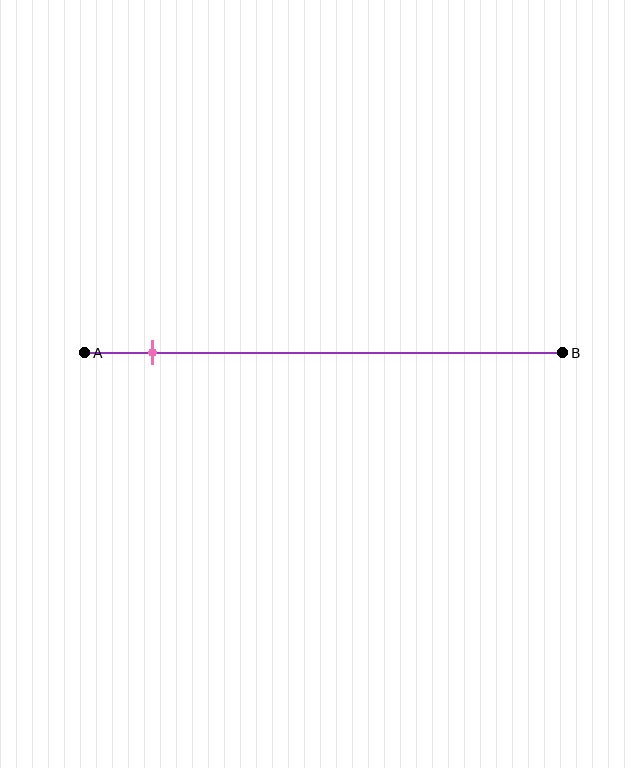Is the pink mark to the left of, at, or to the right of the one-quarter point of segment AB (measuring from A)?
The pink mark is to the left of the one-quarter point of segment AB.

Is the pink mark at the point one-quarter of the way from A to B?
No, the mark is at about 15% from A, not at the 25% one-quarter point.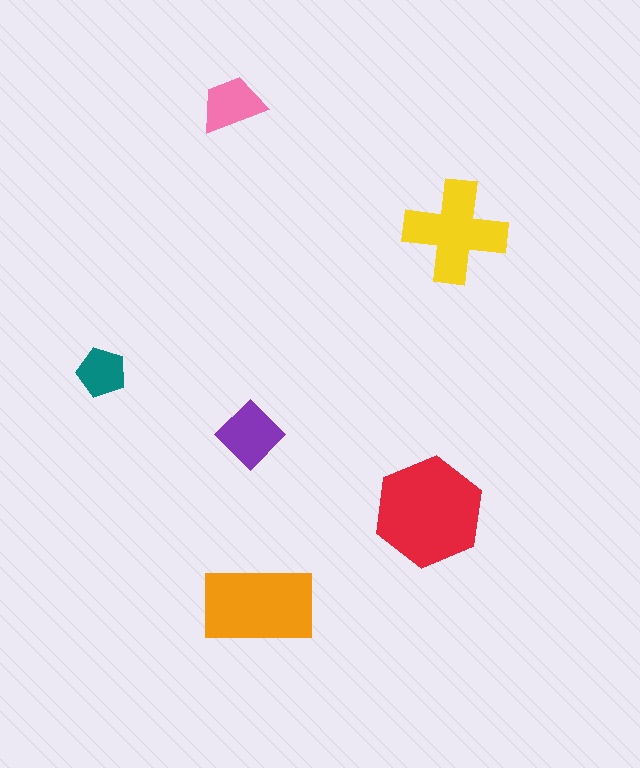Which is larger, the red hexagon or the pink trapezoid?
The red hexagon.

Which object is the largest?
The red hexagon.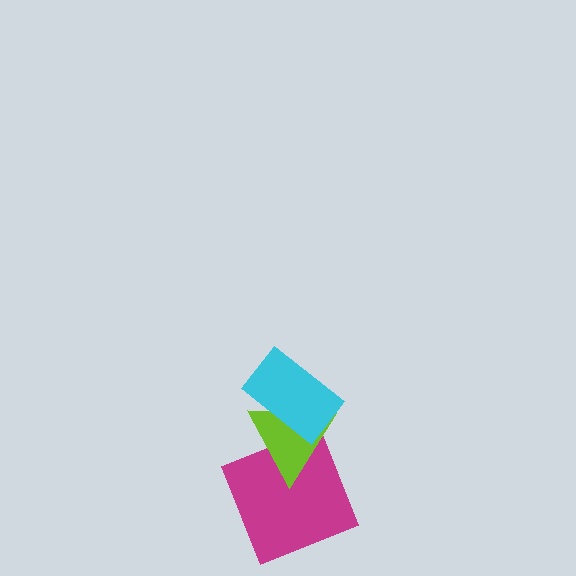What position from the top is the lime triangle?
The lime triangle is 2nd from the top.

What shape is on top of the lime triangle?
The cyan rectangle is on top of the lime triangle.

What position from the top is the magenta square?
The magenta square is 3rd from the top.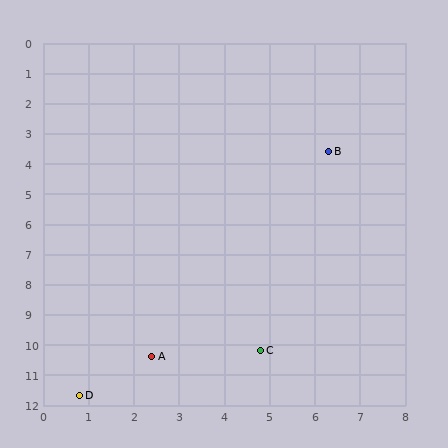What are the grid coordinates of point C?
Point C is at approximately (4.8, 10.2).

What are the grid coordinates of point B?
Point B is at approximately (6.3, 3.6).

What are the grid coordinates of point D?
Point D is at approximately (0.8, 11.7).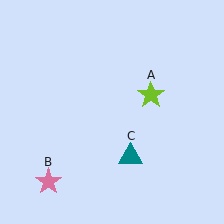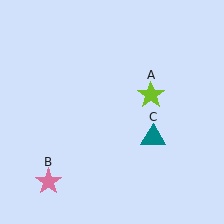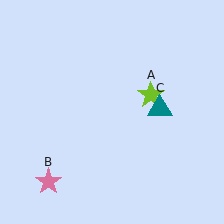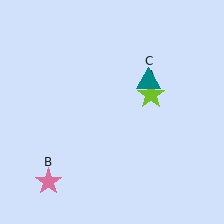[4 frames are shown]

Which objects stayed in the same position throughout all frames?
Lime star (object A) and pink star (object B) remained stationary.